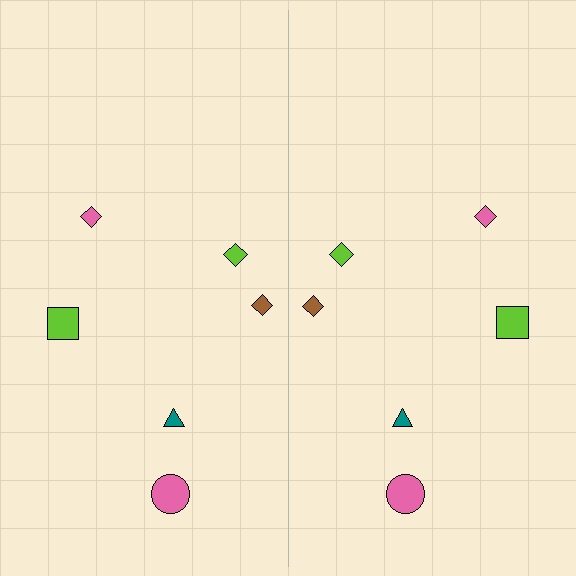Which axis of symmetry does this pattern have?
The pattern has a vertical axis of symmetry running through the center of the image.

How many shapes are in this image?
There are 12 shapes in this image.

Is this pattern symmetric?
Yes, this pattern has bilateral (reflection) symmetry.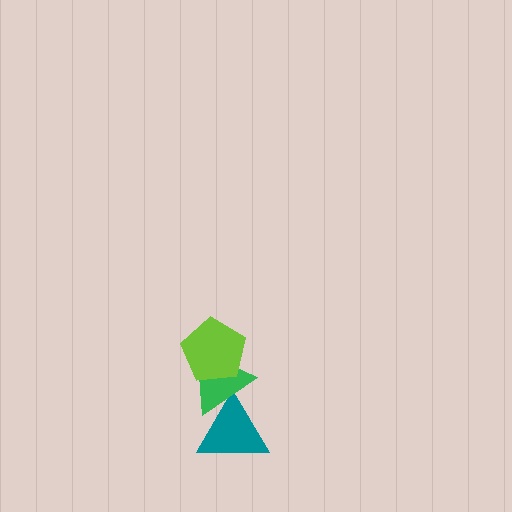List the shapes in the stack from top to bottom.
From top to bottom: the lime pentagon, the green triangle, the teal triangle.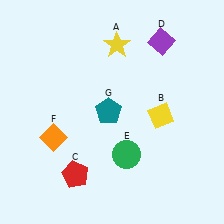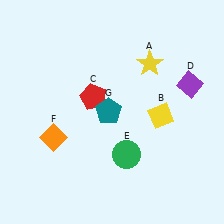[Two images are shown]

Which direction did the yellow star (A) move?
The yellow star (A) moved right.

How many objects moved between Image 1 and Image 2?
3 objects moved between the two images.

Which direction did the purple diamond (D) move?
The purple diamond (D) moved down.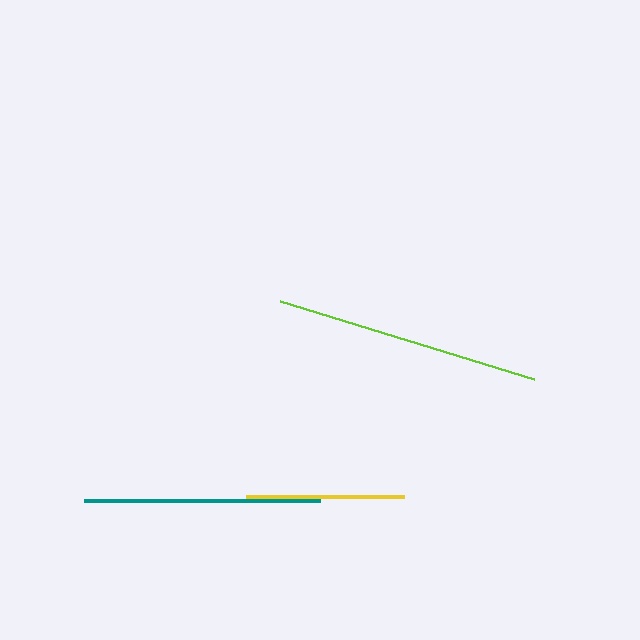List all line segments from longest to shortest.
From longest to shortest: lime, teal, yellow.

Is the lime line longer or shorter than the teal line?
The lime line is longer than the teal line.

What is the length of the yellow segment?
The yellow segment is approximately 158 pixels long.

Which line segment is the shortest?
The yellow line is the shortest at approximately 158 pixels.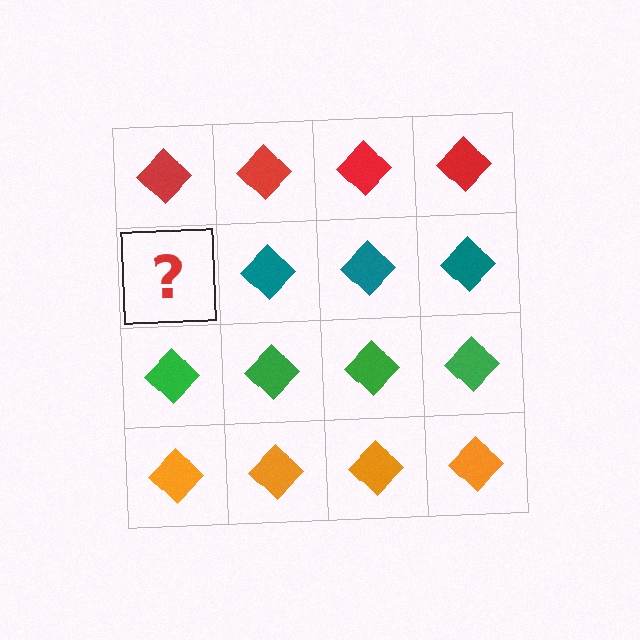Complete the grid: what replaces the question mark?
The question mark should be replaced with a teal diamond.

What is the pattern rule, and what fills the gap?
The rule is that each row has a consistent color. The gap should be filled with a teal diamond.